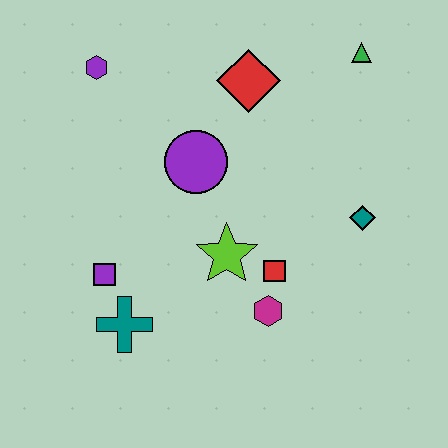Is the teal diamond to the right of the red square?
Yes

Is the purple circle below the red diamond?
Yes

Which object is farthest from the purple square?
The green triangle is farthest from the purple square.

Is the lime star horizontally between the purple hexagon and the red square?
Yes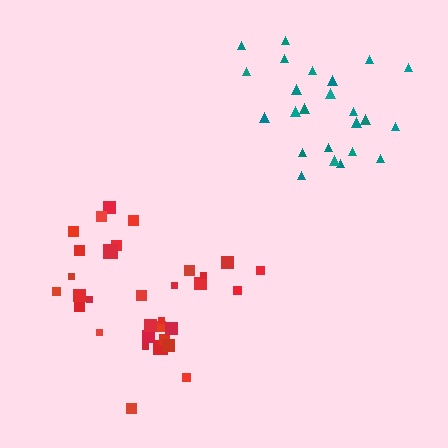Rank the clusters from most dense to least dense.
red, teal.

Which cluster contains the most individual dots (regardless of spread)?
Red (32).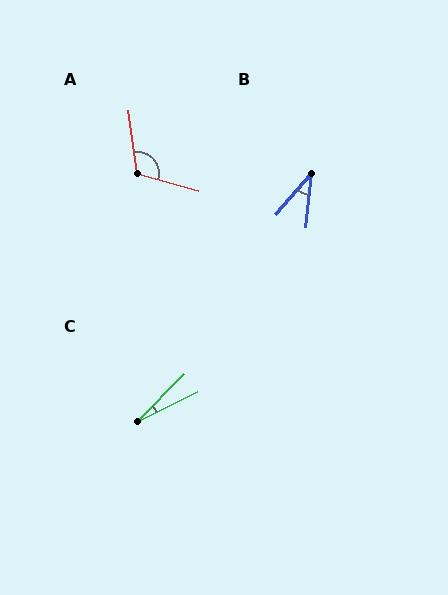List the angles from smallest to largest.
C (19°), B (35°), A (113°).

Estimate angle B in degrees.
Approximately 35 degrees.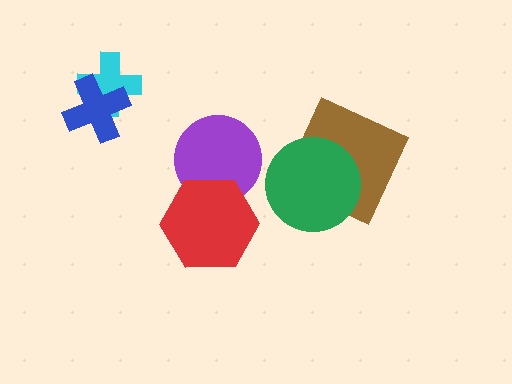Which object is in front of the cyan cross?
The blue cross is in front of the cyan cross.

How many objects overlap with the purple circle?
1 object overlaps with the purple circle.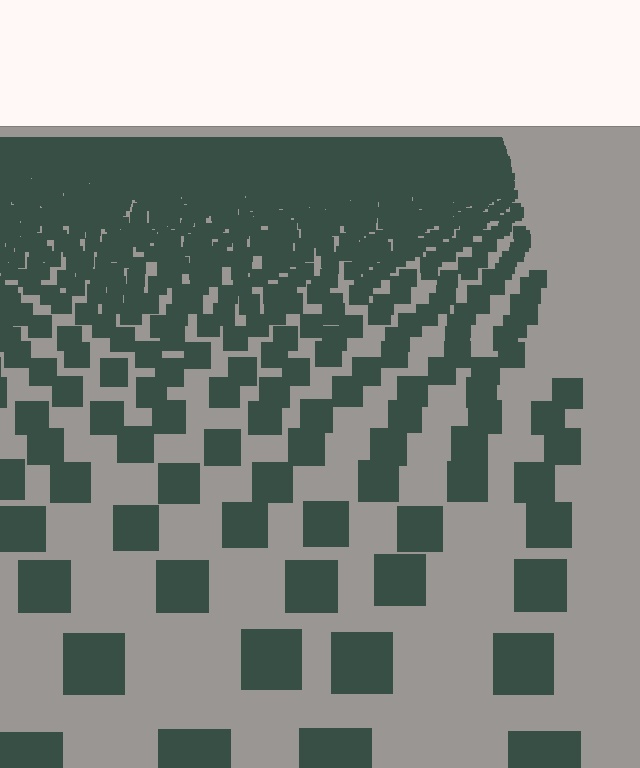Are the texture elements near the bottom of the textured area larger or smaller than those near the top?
Larger. Near the bottom, elements are closer to the viewer and appear at a bigger on-screen size.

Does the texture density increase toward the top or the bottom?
Density increases toward the top.